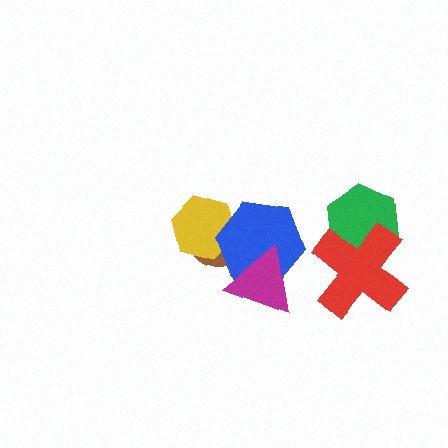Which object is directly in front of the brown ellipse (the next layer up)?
The yellow hexagon is directly in front of the brown ellipse.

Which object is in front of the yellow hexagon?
The blue hexagon is in front of the yellow hexagon.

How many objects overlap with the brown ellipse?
3 objects overlap with the brown ellipse.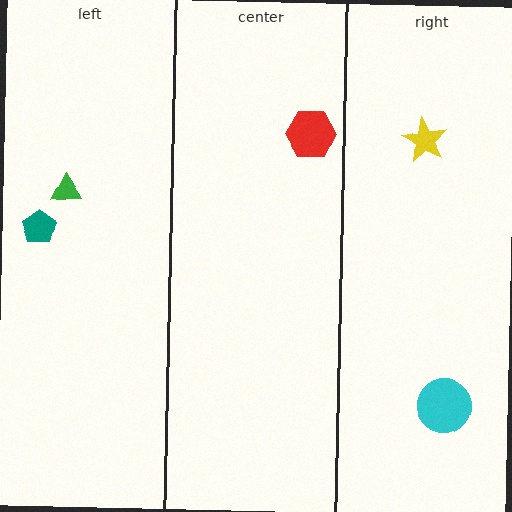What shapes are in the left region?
The teal pentagon, the green triangle.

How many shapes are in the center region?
1.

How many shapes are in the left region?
2.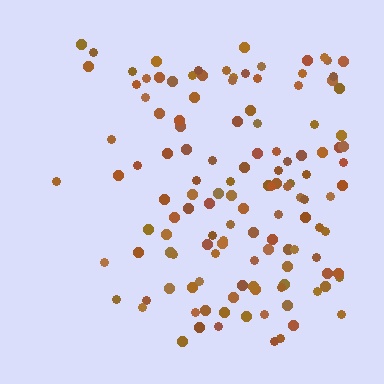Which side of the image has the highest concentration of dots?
The right.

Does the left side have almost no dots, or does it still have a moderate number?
Still a moderate number, just noticeably fewer than the right.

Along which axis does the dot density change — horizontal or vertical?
Horizontal.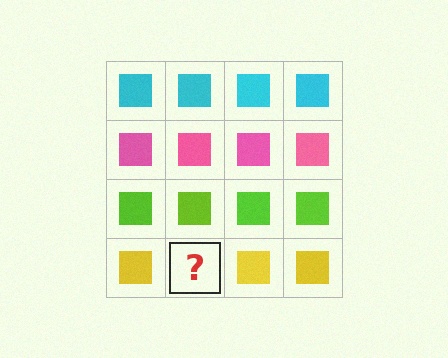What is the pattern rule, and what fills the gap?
The rule is that each row has a consistent color. The gap should be filled with a yellow square.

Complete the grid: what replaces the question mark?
The question mark should be replaced with a yellow square.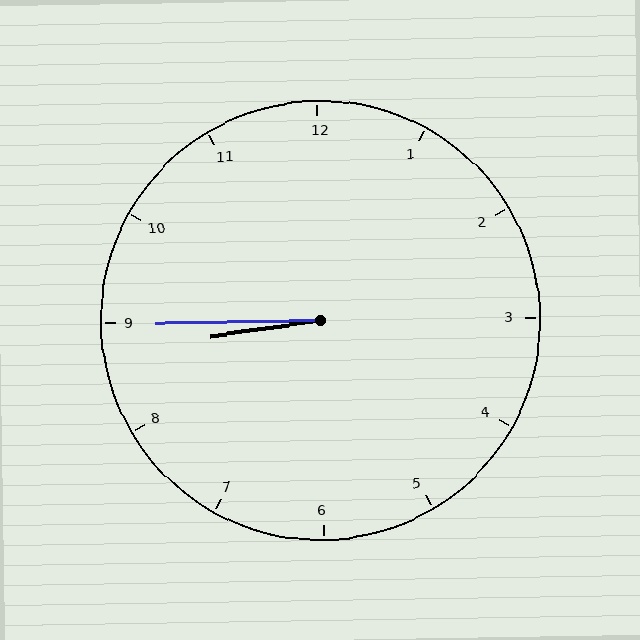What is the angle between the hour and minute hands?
Approximately 8 degrees.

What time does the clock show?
8:45.